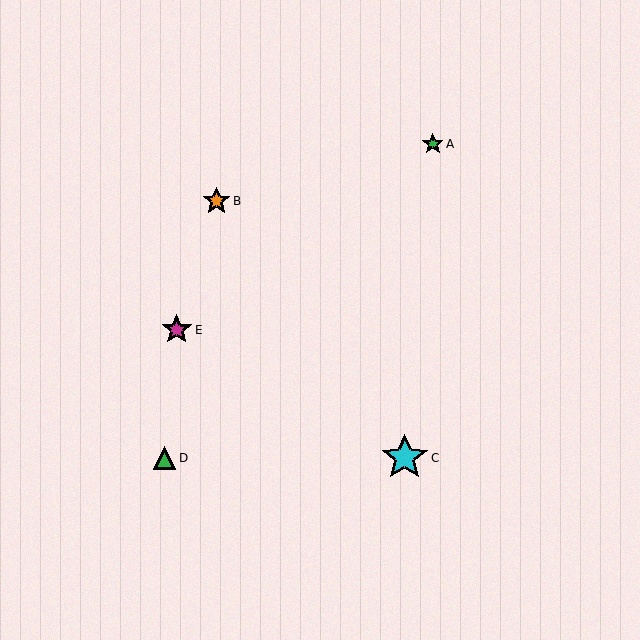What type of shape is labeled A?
Shape A is a green star.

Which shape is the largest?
The cyan star (labeled C) is the largest.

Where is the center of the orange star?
The center of the orange star is at (217, 201).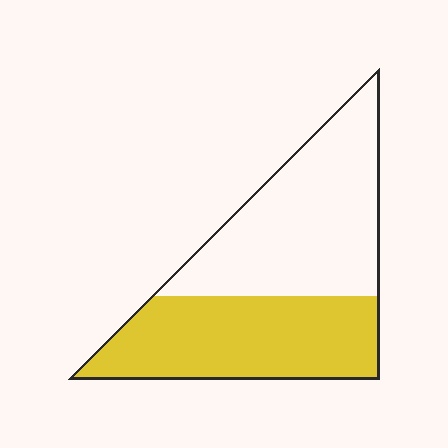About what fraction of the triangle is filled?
About one half (1/2).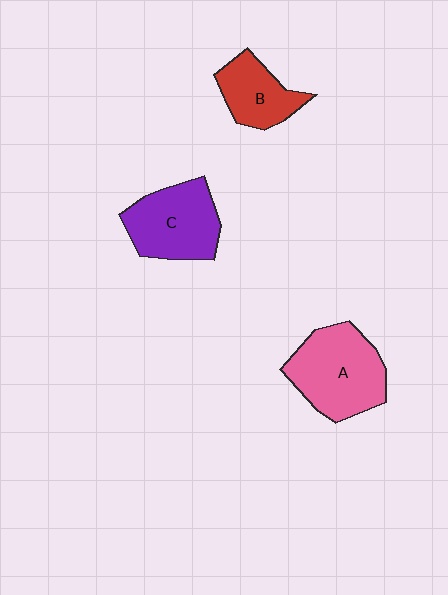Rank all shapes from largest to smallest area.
From largest to smallest: A (pink), C (purple), B (red).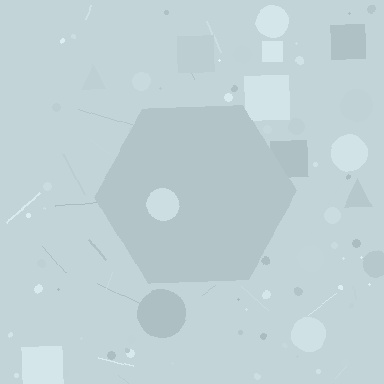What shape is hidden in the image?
A hexagon is hidden in the image.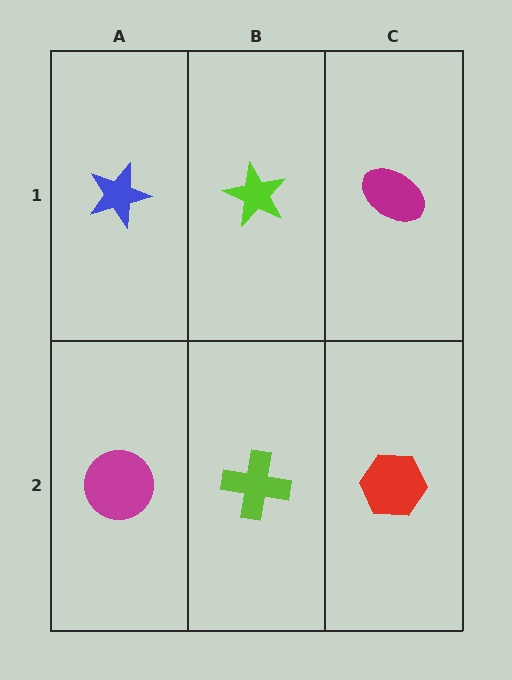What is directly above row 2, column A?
A blue star.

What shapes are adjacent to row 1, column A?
A magenta circle (row 2, column A), a lime star (row 1, column B).